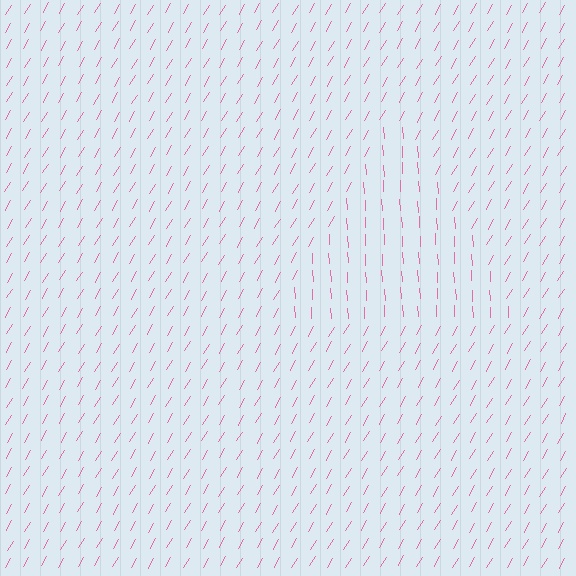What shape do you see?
I see a triangle.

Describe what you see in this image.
The image is filled with small pink line segments. A triangle region in the image has lines oriented differently from the surrounding lines, creating a visible texture boundary.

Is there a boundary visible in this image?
Yes, there is a texture boundary formed by a change in line orientation.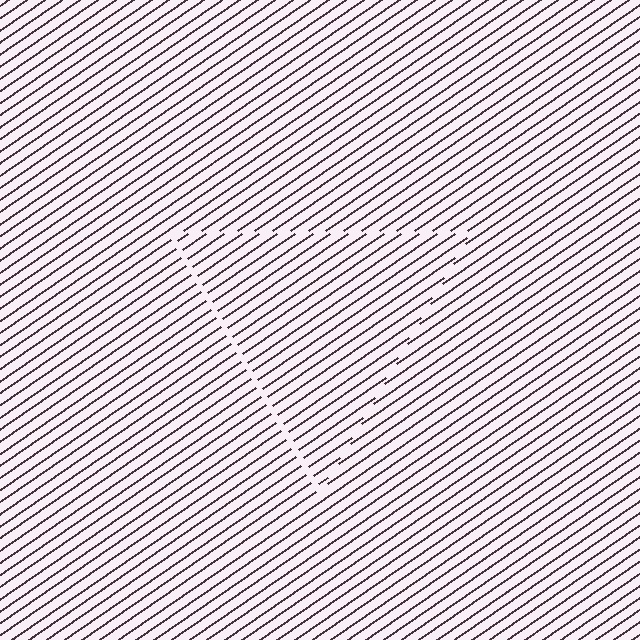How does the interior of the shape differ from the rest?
The interior of the shape contains the same grating, shifted by half a period — the contour is defined by the phase discontinuity where line-ends from the inner and outer gratings abut.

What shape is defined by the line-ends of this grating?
An illusory triangle. The interior of the shape contains the same grating, shifted by half a period — the contour is defined by the phase discontinuity where line-ends from the inner and outer gratings abut.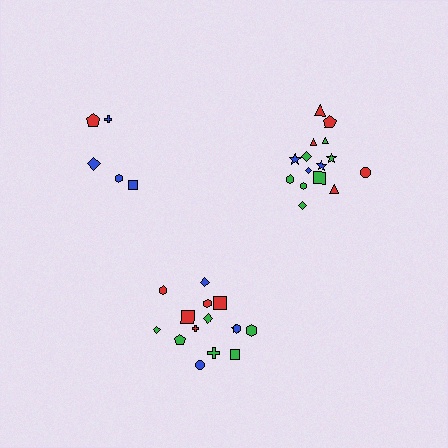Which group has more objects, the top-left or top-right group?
The top-right group.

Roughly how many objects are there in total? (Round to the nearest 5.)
Roughly 35 objects in total.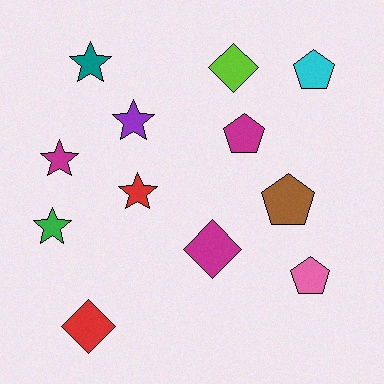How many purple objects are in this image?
There is 1 purple object.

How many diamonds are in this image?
There are 3 diamonds.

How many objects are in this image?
There are 12 objects.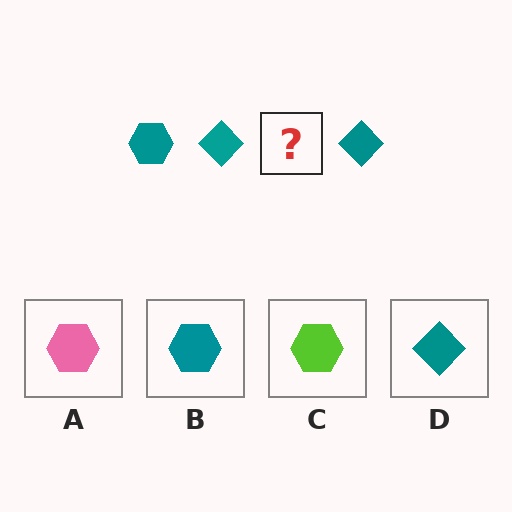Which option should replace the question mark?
Option B.